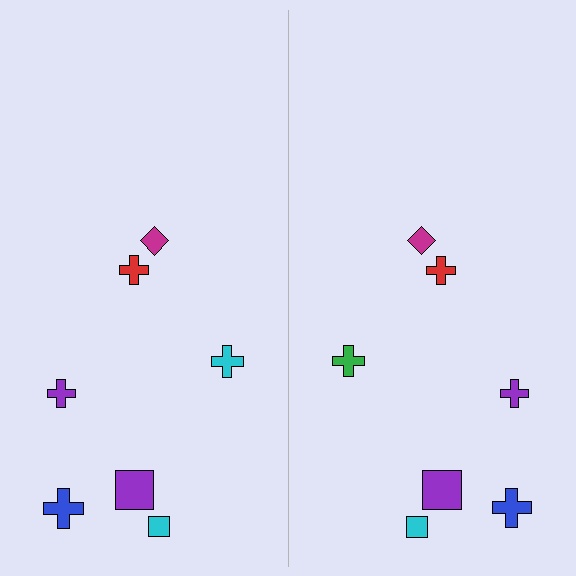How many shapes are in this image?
There are 14 shapes in this image.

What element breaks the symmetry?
The green cross on the right side breaks the symmetry — its mirror counterpart is cyan.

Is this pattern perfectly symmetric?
No, the pattern is not perfectly symmetric. The green cross on the right side breaks the symmetry — its mirror counterpart is cyan.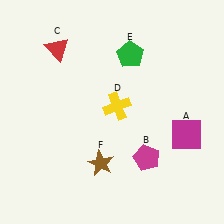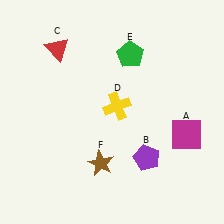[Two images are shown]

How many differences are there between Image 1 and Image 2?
There is 1 difference between the two images.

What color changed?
The pentagon (B) changed from magenta in Image 1 to purple in Image 2.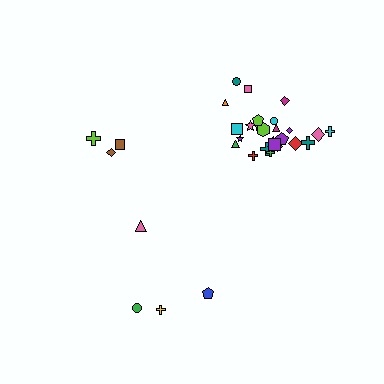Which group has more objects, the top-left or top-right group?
The top-right group.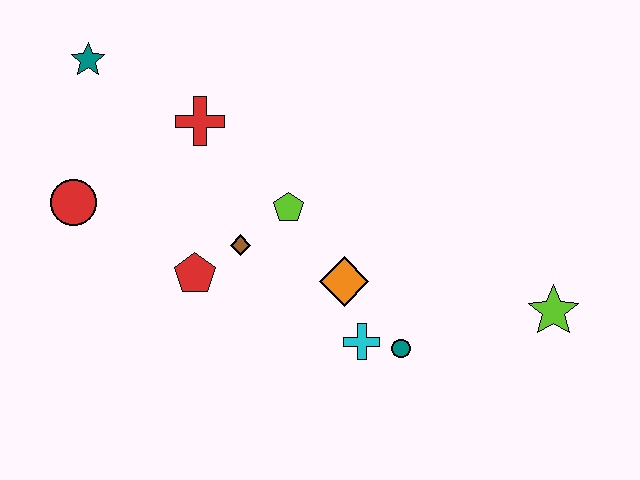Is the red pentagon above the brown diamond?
No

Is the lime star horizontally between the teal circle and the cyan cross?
No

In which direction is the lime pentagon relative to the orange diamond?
The lime pentagon is above the orange diamond.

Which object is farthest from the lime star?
The teal star is farthest from the lime star.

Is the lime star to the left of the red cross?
No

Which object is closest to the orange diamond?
The cyan cross is closest to the orange diamond.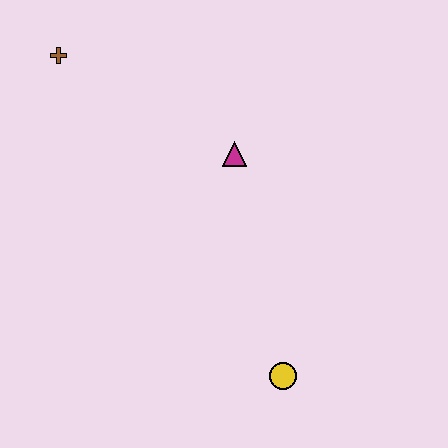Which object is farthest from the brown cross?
The yellow circle is farthest from the brown cross.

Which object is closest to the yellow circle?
The magenta triangle is closest to the yellow circle.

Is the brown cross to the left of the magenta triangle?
Yes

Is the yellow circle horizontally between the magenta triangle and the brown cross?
No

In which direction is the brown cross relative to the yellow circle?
The brown cross is above the yellow circle.